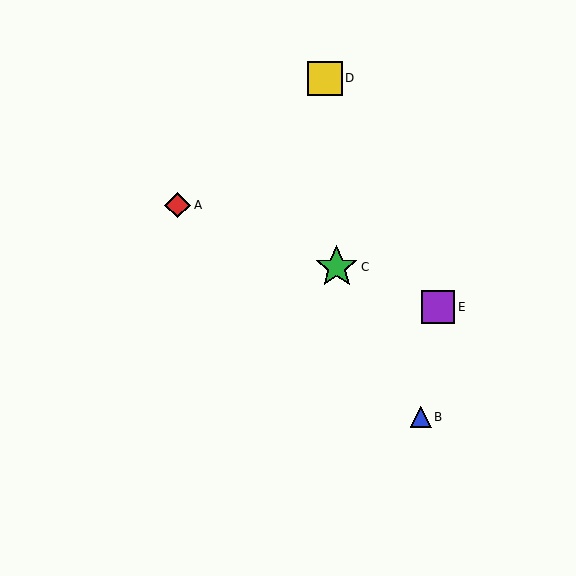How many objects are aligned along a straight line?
3 objects (A, C, E) are aligned along a straight line.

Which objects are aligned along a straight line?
Objects A, C, E are aligned along a straight line.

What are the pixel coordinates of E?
Object E is at (438, 307).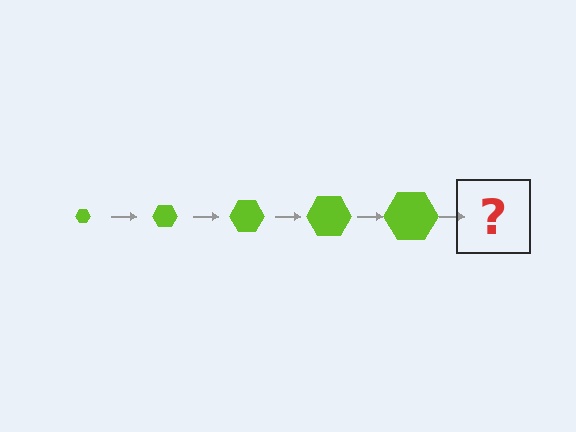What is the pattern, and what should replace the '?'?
The pattern is that the hexagon gets progressively larger each step. The '?' should be a lime hexagon, larger than the previous one.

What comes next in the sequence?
The next element should be a lime hexagon, larger than the previous one.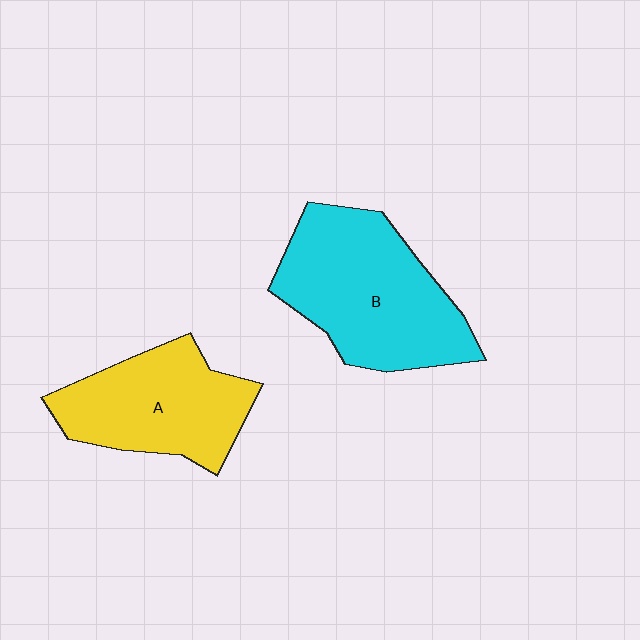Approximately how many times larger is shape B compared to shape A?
Approximately 1.3 times.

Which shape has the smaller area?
Shape A (yellow).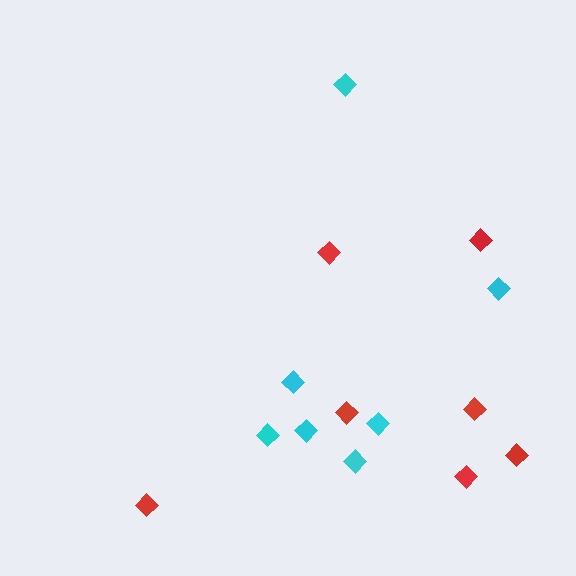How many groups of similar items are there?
There are 2 groups: one group of red diamonds (7) and one group of cyan diamonds (7).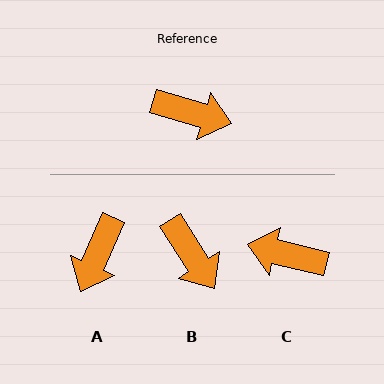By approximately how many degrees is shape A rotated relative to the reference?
Approximately 98 degrees clockwise.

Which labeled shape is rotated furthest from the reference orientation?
C, about 177 degrees away.